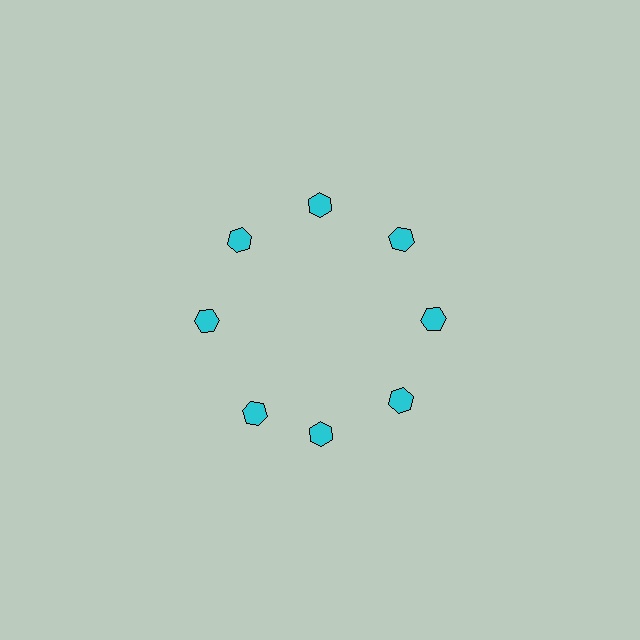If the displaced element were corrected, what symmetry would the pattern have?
It would have 8-fold rotational symmetry — the pattern would map onto itself every 45 degrees.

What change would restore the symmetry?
The symmetry would be restored by rotating it back into even spacing with its neighbors so that all 8 hexagons sit at equal angles and equal distance from the center.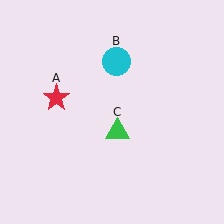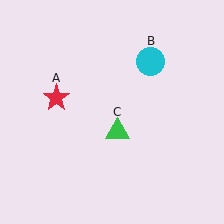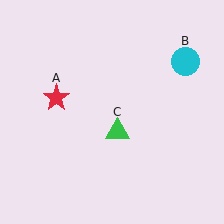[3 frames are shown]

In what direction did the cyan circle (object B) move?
The cyan circle (object B) moved right.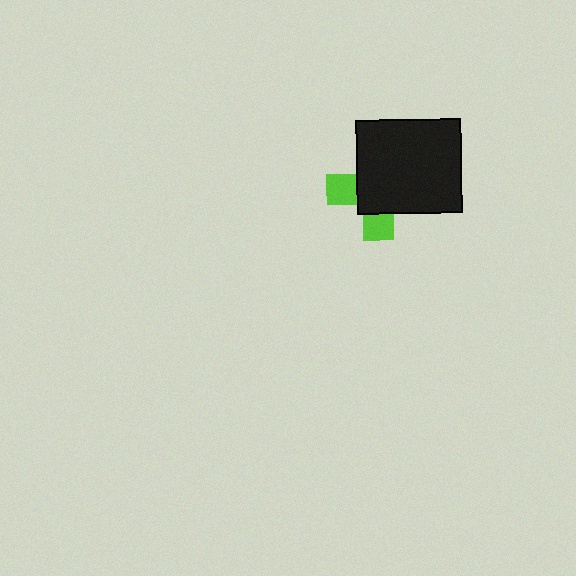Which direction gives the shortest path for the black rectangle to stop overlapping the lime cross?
Moving toward the upper-right gives the shortest separation.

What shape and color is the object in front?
The object in front is a black rectangle.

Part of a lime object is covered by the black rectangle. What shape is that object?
It is a cross.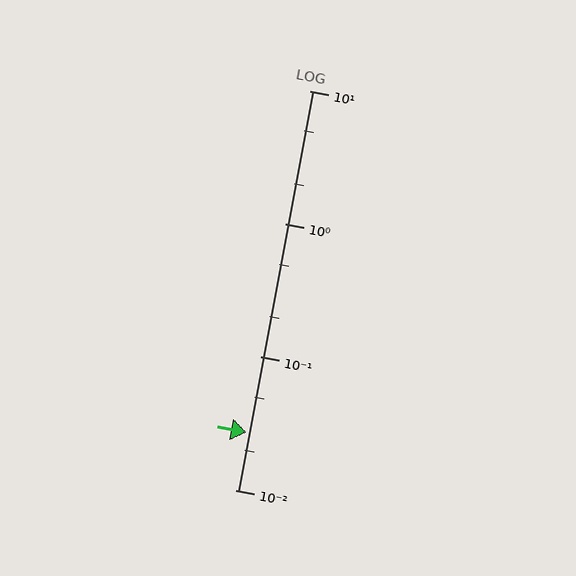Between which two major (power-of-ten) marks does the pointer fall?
The pointer is between 0.01 and 0.1.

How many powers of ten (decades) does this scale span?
The scale spans 3 decades, from 0.01 to 10.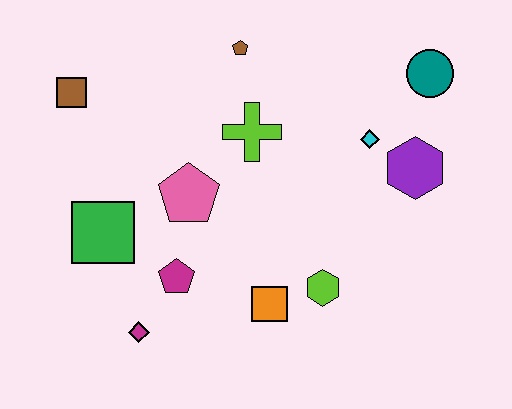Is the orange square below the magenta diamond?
No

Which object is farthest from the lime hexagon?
The brown square is farthest from the lime hexagon.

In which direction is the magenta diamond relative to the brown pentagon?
The magenta diamond is below the brown pentagon.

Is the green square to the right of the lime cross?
No